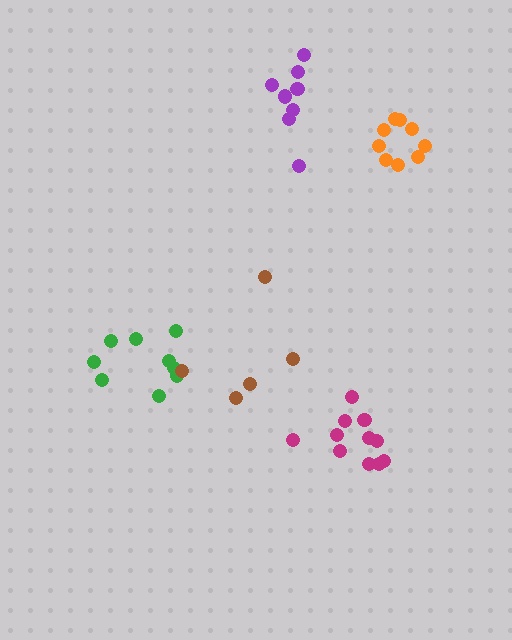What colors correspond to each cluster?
The clusters are colored: orange, green, purple, magenta, brown.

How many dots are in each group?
Group 1: 9 dots, Group 2: 9 dots, Group 3: 8 dots, Group 4: 11 dots, Group 5: 5 dots (42 total).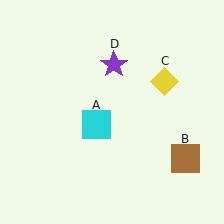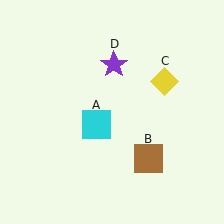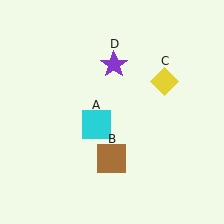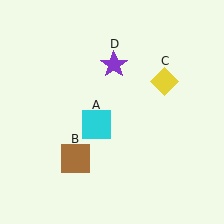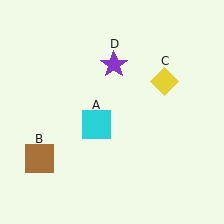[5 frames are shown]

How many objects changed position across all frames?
1 object changed position: brown square (object B).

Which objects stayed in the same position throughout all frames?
Cyan square (object A) and yellow diamond (object C) and purple star (object D) remained stationary.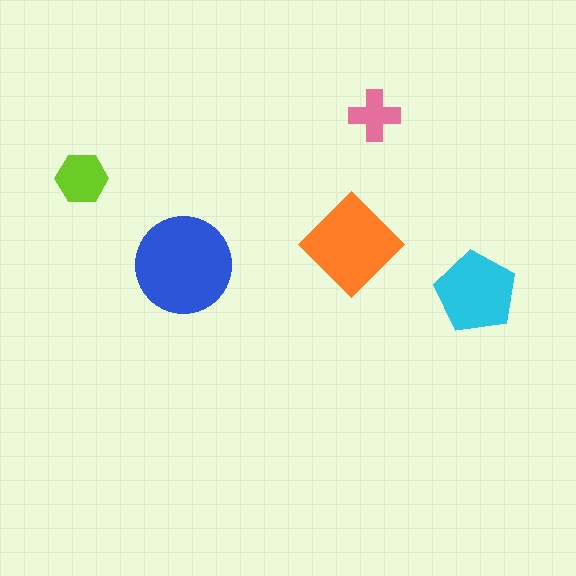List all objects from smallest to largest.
The pink cross, the lime hexagon, the cyan pentagon, the orange diamond, the blue circle.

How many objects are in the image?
There are 5 objects in the image.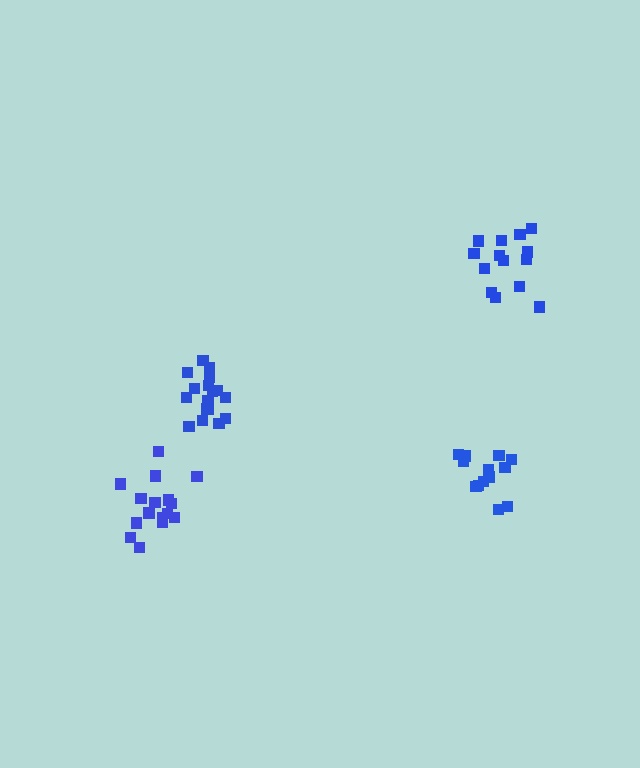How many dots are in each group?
Group 1: 13 dots, Group 2: 17 dots, Group 3: 16 dots, Group 4: 14 dots (60 total).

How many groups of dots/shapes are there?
There are 4 groups.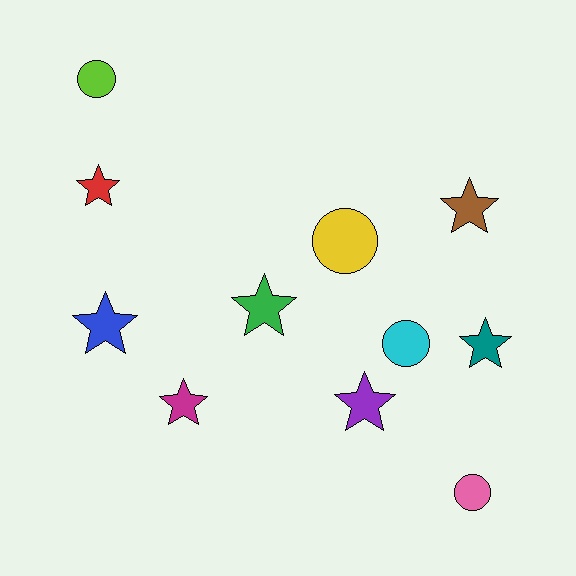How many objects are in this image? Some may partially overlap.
There are 11 objects.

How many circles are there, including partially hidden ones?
There are 4 circles.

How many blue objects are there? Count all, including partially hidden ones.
There is 1 blue object.